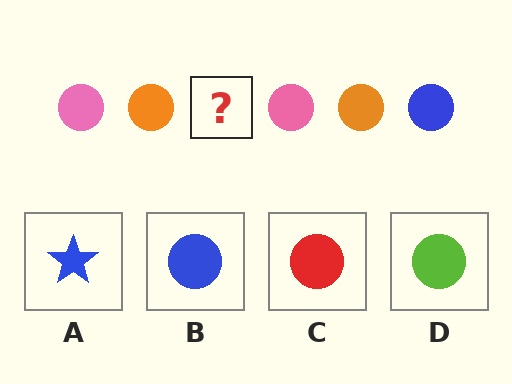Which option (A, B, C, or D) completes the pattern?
B.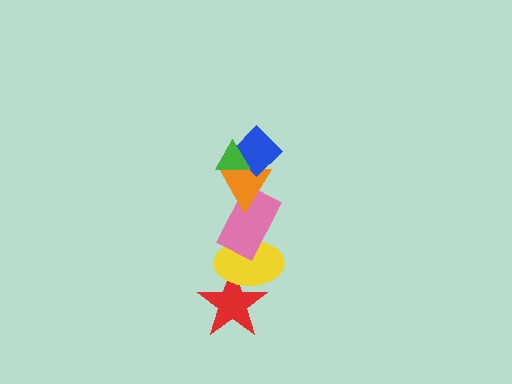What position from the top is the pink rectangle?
The pink rectangle is 4th from the top.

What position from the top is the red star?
The red star is 6th from the top.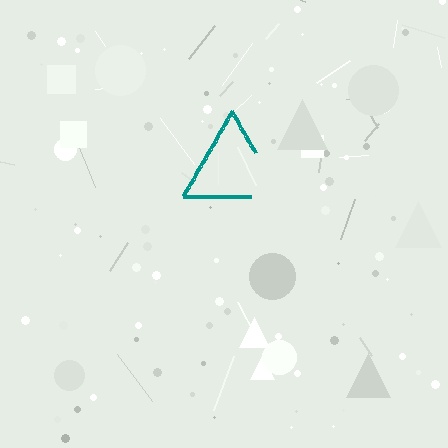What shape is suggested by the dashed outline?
The dashed outline suggests a triangle.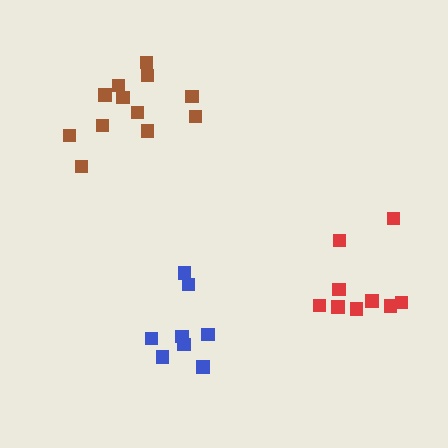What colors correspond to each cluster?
The clusters are colored: red, brown, blue.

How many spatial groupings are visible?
There are 3 spatial groupings.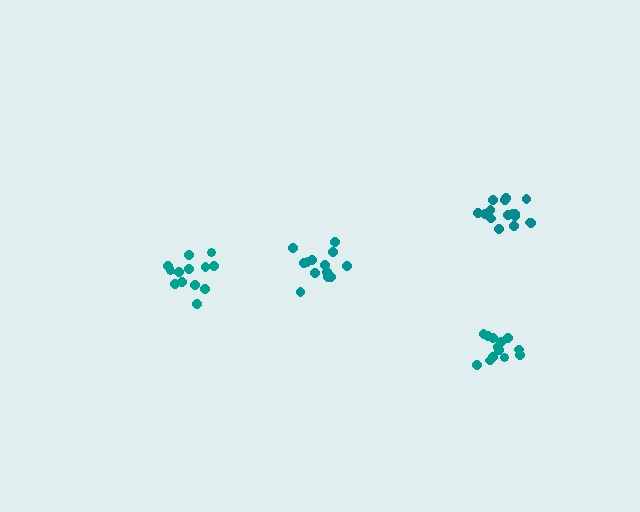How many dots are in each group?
Group 1: 13 dots, Group 2: 13 dots, Group 3: 16 dots, Group 4: 13 dots (55 total).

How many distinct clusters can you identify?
There are 4 distinct clusters.